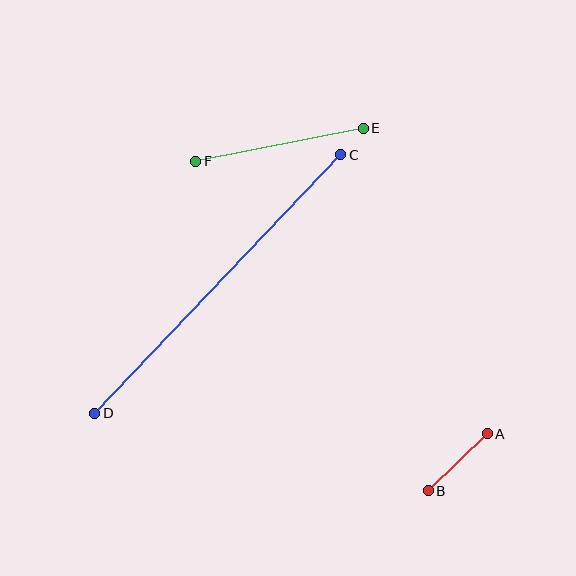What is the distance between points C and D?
The distance is approximately 357 pixels.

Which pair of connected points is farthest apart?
Points C and D are farthest apart.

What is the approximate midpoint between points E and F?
The midpoint is at approximately (280, 145) pixels.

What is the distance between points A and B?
The distance is approximately 82 pixels.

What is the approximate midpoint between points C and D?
The midpoint is at approximately (218, 284) pixels.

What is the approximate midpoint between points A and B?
The midpoint is at approximately (458, 462) pixels.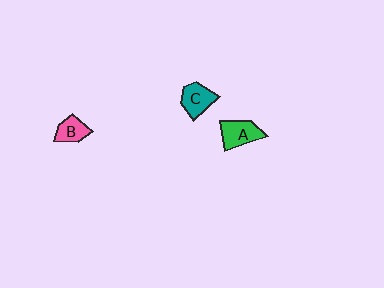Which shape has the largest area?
Shape A (green).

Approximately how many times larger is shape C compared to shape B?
Approximately 1.3 times.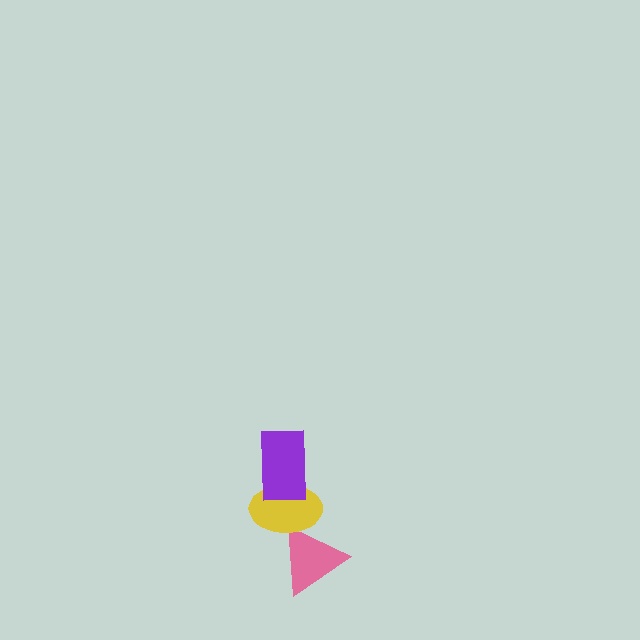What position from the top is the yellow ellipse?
The yellow ellipse is 2nd from the top.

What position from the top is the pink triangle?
The pink triangle is 3rd from the top.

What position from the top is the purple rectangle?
The purple rectangle is 1st from the top.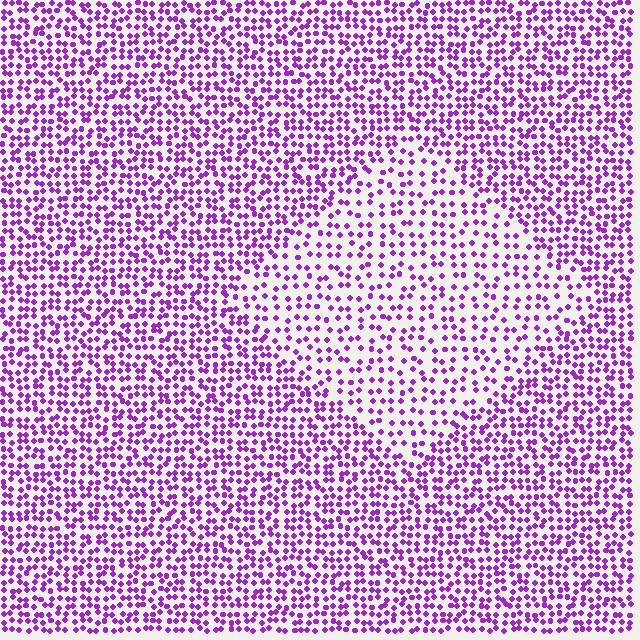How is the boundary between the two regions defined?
The boundary is defined by a change in element density (approximately 1.8x ratio). All elements are the same color, size, and shape.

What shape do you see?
I see a diamond.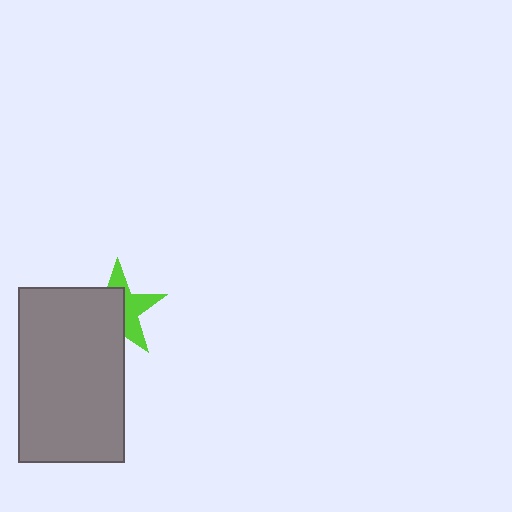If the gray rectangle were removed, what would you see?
You would see the complete lime star.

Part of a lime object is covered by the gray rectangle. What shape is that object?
It is a star.